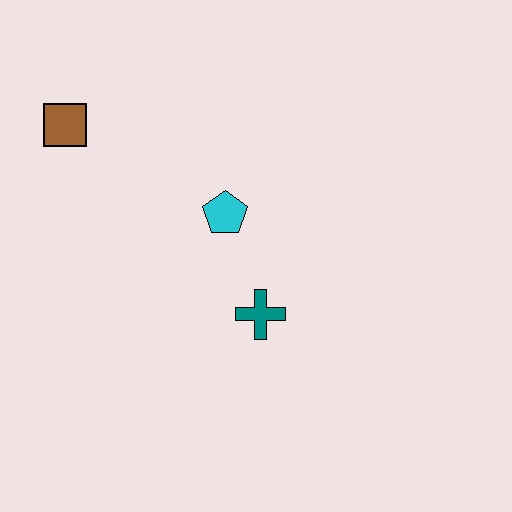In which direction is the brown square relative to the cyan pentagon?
The brown square is to the left of the cyan pentagon.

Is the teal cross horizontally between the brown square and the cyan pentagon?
No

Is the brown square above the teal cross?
Yes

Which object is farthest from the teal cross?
The brown square is farthest from the teal cross.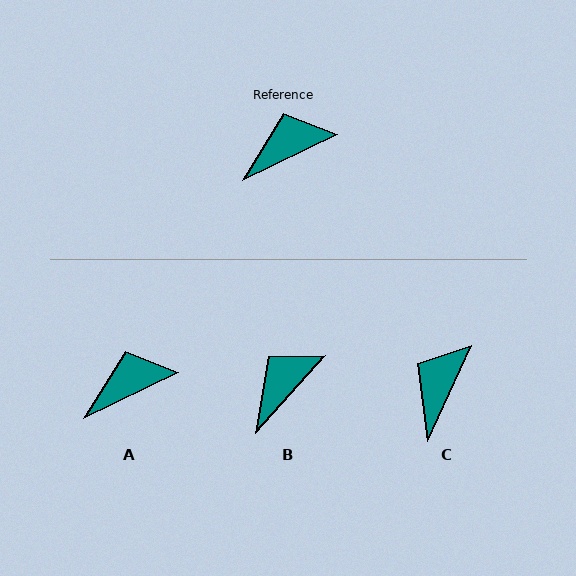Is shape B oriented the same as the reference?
No, it is off by about 23 degrees.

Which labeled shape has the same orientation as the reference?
A.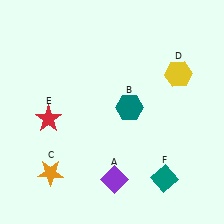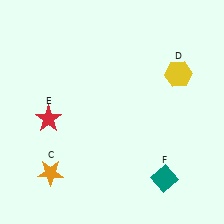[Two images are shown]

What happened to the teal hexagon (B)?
The teal hexagon (B) was removed in Image 2. It was in the top-right area of Image 1.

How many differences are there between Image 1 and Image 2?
There are 2 differences between the two images.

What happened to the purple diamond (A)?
The purple diamond (A) was removed in Image 2. It was in the bottom-right area of Image 1.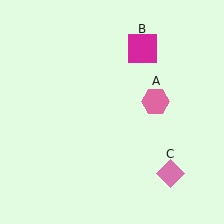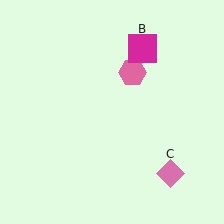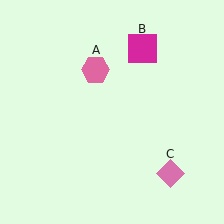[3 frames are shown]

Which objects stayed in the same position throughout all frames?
Magenta square (object B) and pink diamond (object C) remained stationary.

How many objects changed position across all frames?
1 object changed position: pink hexagon (object A).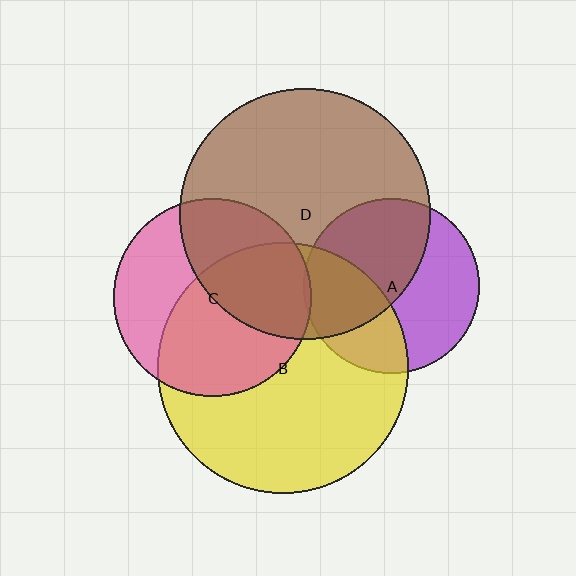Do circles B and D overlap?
Yes.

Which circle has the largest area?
Circle B (yellow).